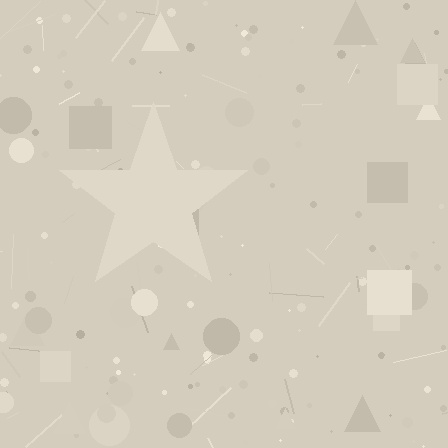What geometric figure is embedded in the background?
A star is embedded in the background.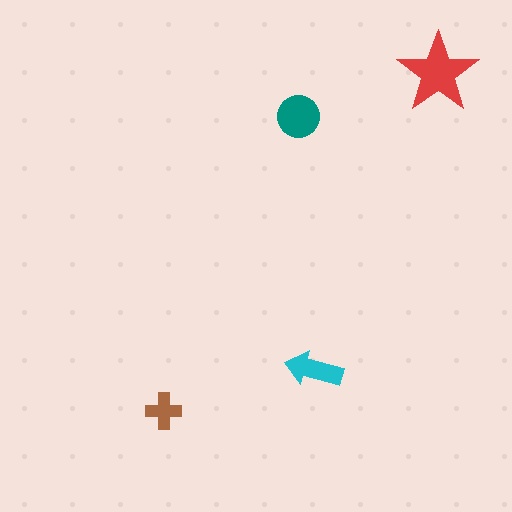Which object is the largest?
The red star.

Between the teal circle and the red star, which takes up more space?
The red star.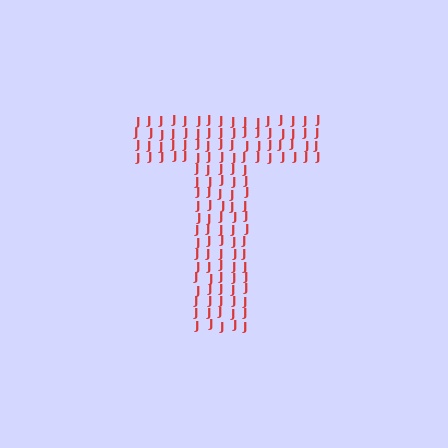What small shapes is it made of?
It is made of small letter J's.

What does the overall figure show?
The overall figure shows the letter T.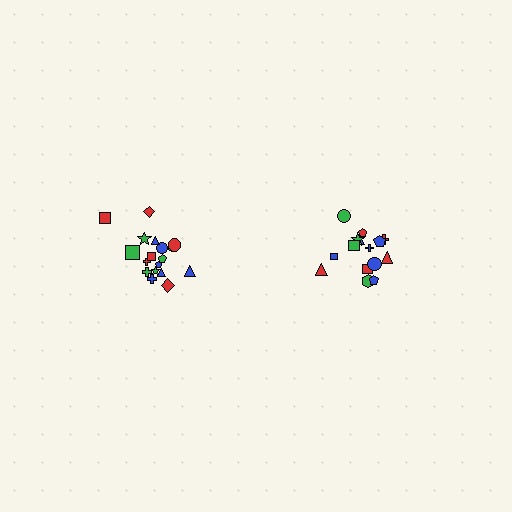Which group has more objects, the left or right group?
The left group.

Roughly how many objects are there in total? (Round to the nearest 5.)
Roughly 35 objects in total.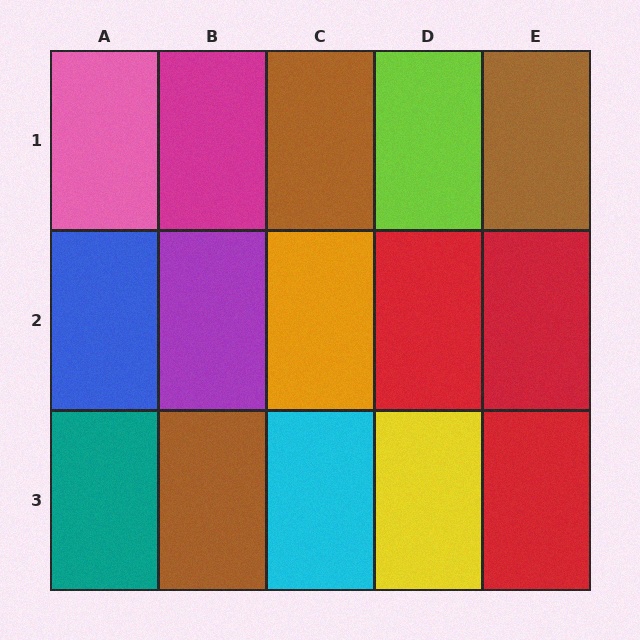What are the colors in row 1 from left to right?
Pink, magenta, brown, lime, brown.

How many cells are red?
3 cells are red.